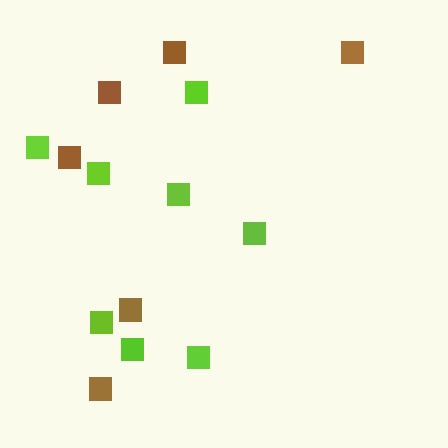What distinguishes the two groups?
There are 2 groups: one group of lime squares (8) and one group of brown squares (6).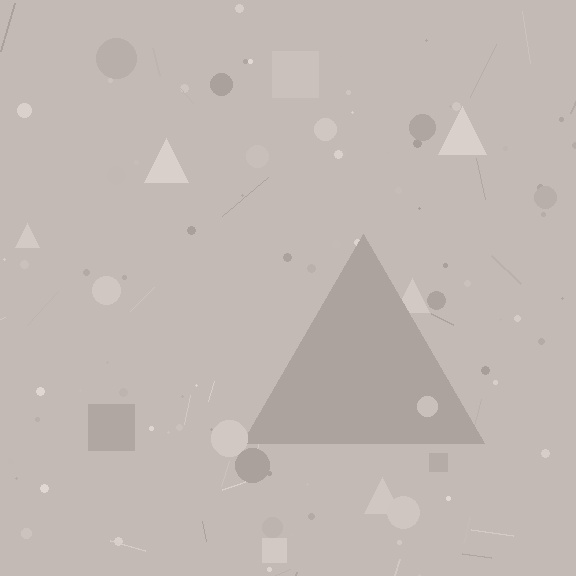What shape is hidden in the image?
A triangle is hidden in the image.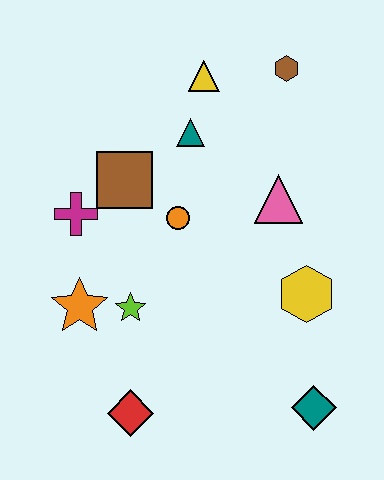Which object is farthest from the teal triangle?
The teal diamond is farthest from the teal triangle.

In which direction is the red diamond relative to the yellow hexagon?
The red diamond is to the left of the yellow hexagon.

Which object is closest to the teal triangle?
The yellow triangle is closest to the teal triangle.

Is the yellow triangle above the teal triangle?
Yes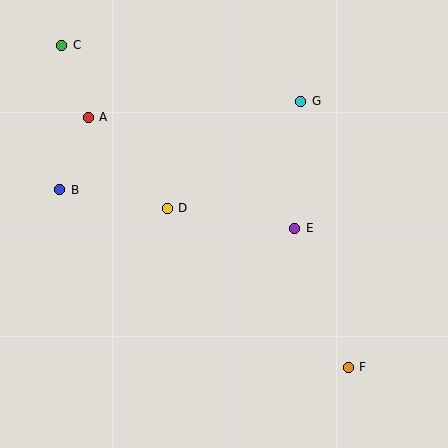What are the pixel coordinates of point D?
Point D is at (167, 208).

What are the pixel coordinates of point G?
Point G is at (301, 101).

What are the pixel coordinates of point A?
Point A is at (88, 117).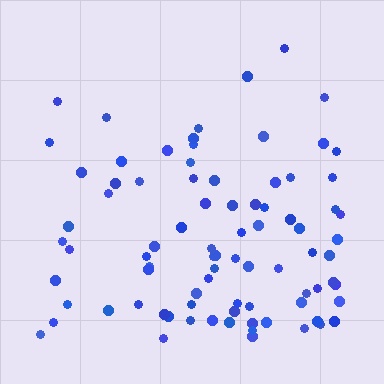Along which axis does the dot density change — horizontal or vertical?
Vertical.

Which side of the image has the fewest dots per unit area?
The top.